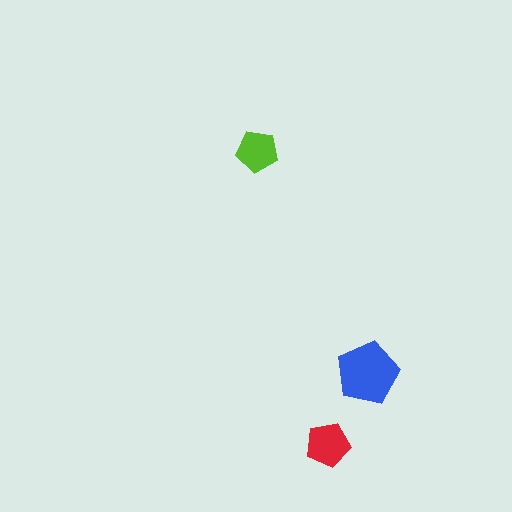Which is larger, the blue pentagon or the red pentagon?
The blue one.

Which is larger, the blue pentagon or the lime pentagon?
The blue one.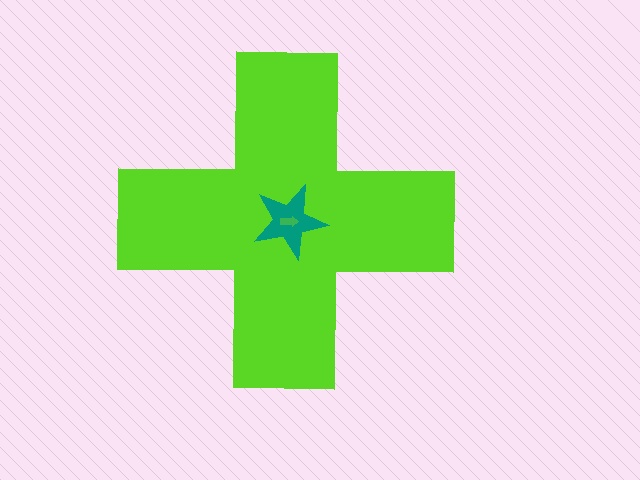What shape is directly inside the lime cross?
The teal star.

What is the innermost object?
The green arrow.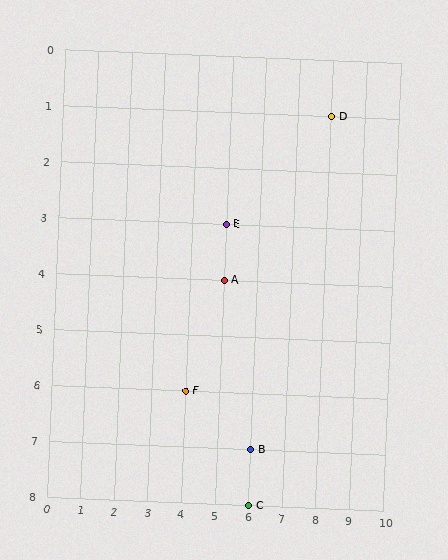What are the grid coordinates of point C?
Point C is at grid coordinates (6, 8).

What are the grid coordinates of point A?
Point A is at grid coordinates (5, 4).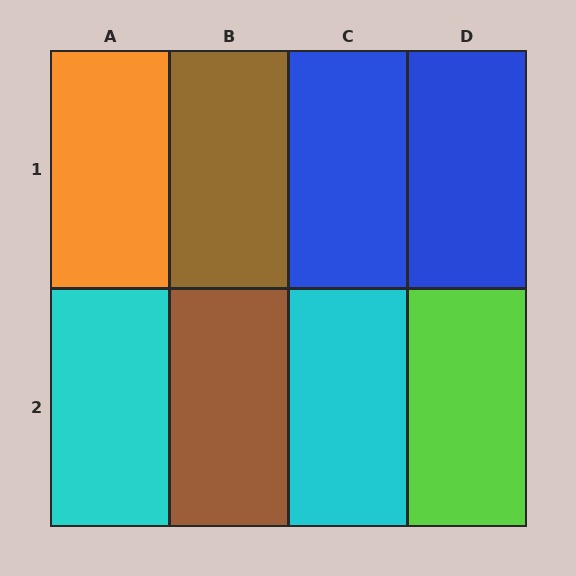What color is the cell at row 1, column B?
Brown.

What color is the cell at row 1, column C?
Blue.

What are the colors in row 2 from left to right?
Cyan, brown, cyan, lime.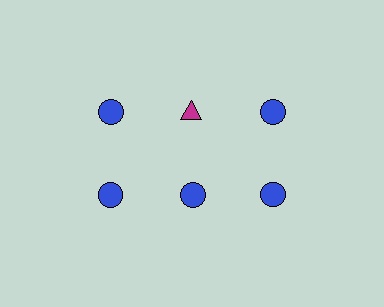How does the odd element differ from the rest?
It differs in both color (magenta instead of blue) and shape (triangle instead of circle).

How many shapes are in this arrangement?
There are 6 shapes arranged in a grid pattern.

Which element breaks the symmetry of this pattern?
The magenta triangle in the top row, second from left column breaks the symmetry. All other shapes are blue circles.